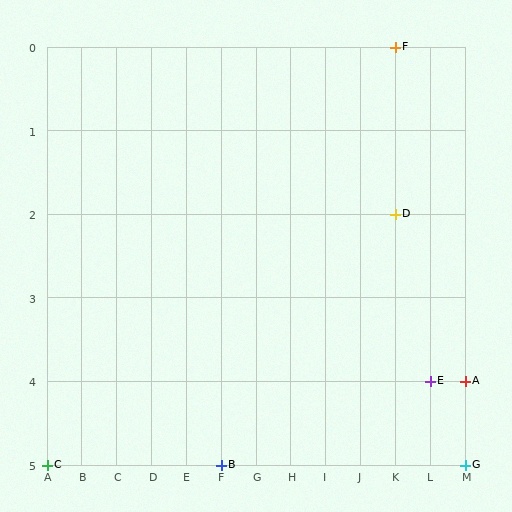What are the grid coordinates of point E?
Point E is at grid coordinates (L, 4).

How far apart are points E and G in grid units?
Points E and G are 1 column and 1 row apart (about 1.4 grid units diagonally).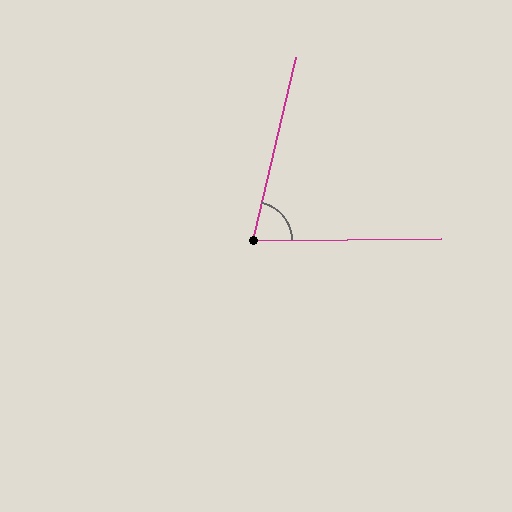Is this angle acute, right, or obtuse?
It is acute.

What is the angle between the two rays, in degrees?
Approximately 76 degrees.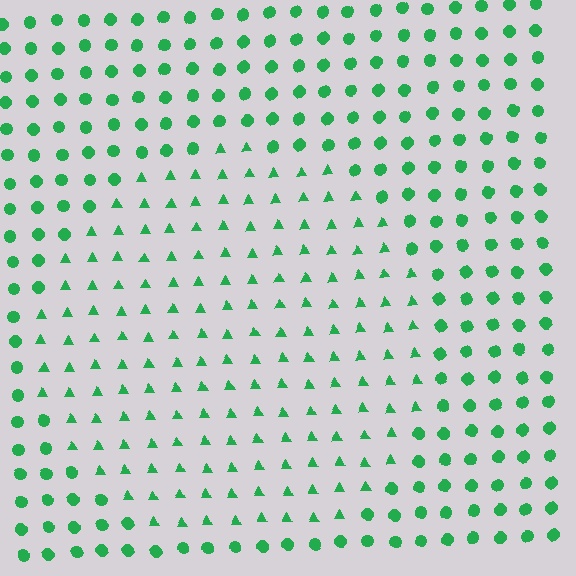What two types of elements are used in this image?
The image uses triangles inside the circle region and circles outside it.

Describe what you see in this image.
The image is filled with small green elements arranged in a uniform grid. A circle-shaped region contains triangles, while the surrounding area contains circles. The boundary is defined purely by the change in element shape.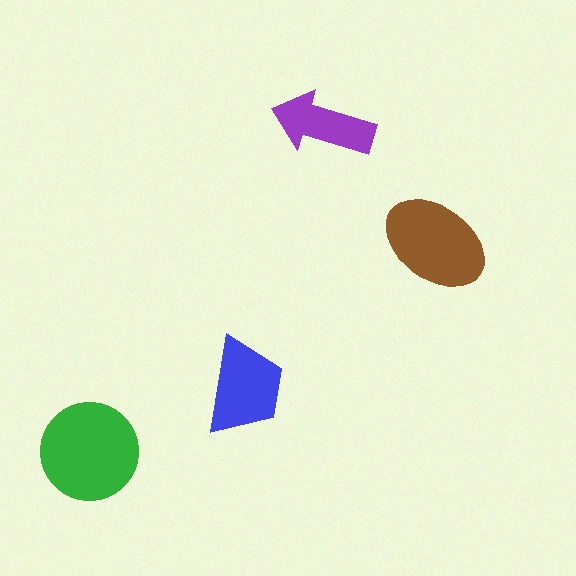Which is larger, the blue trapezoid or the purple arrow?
The blue trapezoid.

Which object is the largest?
The green circle.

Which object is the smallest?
The purple arrow.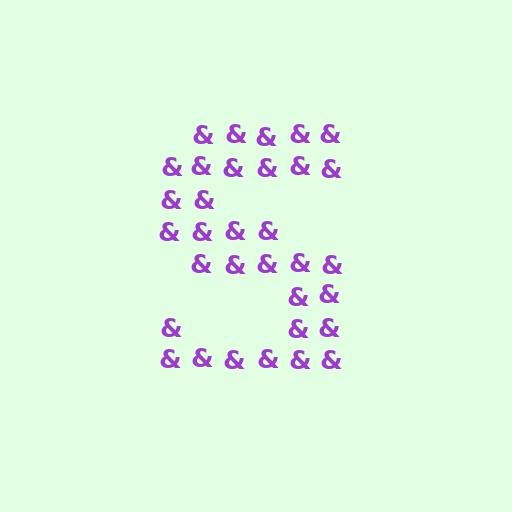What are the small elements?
The small elements are ampersands.